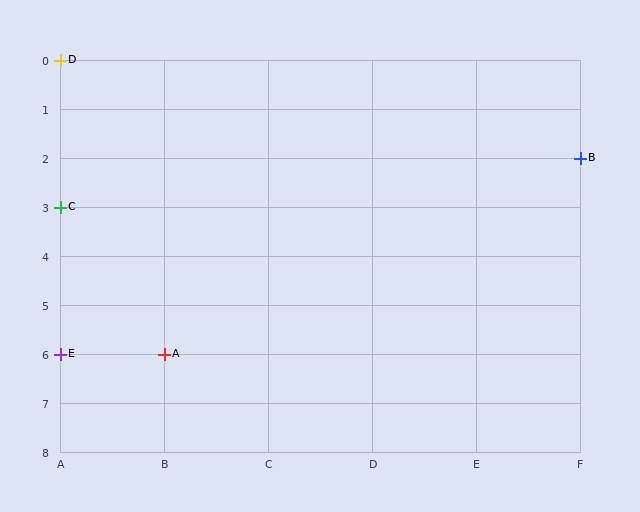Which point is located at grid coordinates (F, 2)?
Point B is at (F, 2).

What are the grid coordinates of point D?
Point D is at grid coordinates (A, 0).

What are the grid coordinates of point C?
Point C is at grid coordinates (A, 3).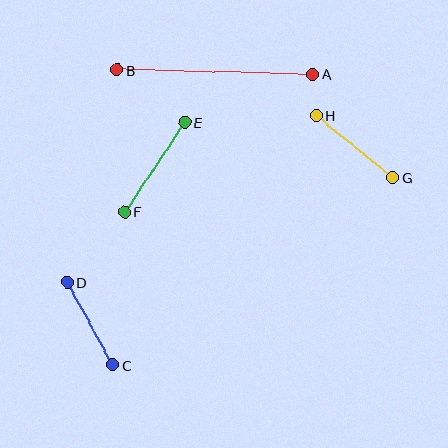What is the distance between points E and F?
The distance is approximately 108 pixels.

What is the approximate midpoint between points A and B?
The midpoint is at approximately (215, 72) pixels.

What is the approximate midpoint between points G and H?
The midpoint is at approximately (354, 146) pixels.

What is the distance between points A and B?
The distance is approximately 196 pixels.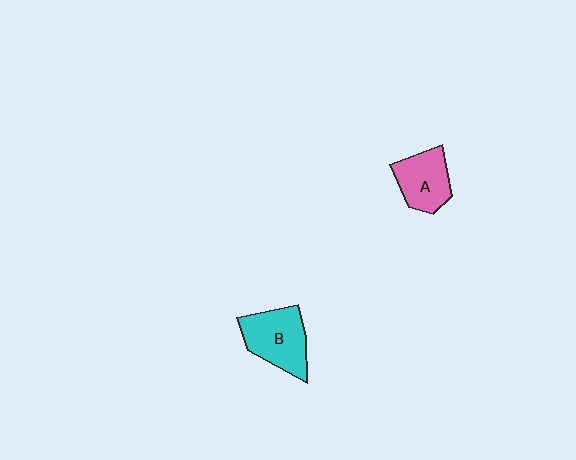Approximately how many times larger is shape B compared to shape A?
Approximately 1.2 times.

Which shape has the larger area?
Shape B (cyan).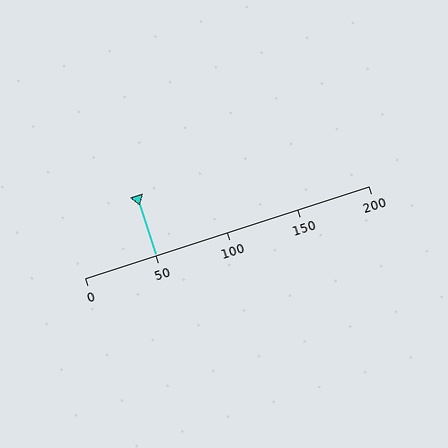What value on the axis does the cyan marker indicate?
The marker indicates approximately 50.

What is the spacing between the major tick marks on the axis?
The major ticks are spaced 50 apart.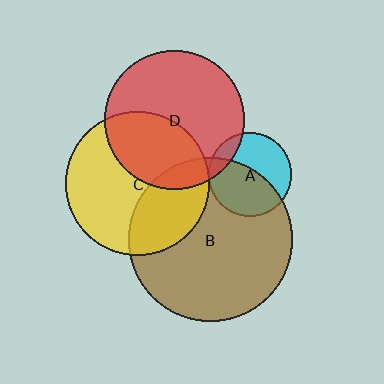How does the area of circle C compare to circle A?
Approximately 3.0 times.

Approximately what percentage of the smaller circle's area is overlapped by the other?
Approximately 35%.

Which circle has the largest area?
Circle B (brown).